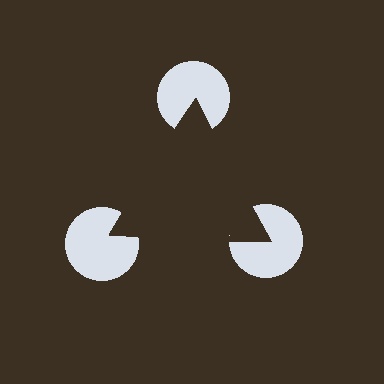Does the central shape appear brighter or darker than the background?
It typically appears slightly darker than the background, even though no actual brightness change is drawn.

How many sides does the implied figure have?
3 sides.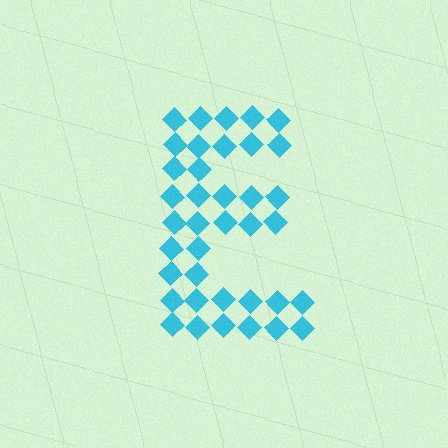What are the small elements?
The small elements are diamonds.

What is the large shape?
The large shape is the letter E.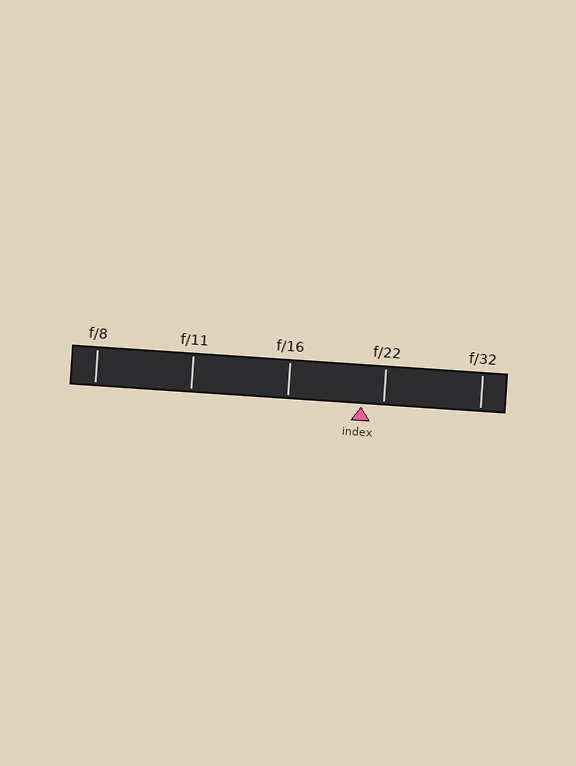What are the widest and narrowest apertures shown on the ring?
The widest aperture shown is f/8 and the narrowest is f/32.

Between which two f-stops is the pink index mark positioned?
The index mark is between f/16 and f/22.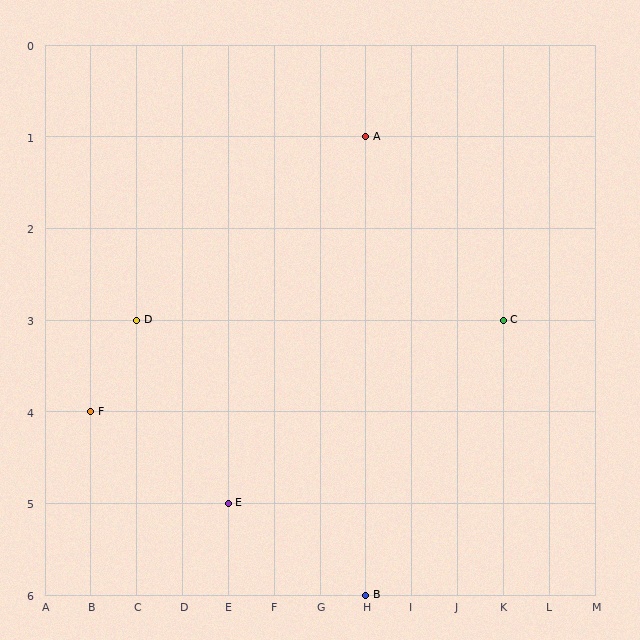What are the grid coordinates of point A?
Point A is at grid coordinates (H, 1).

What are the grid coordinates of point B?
Point B is at grid coordinates (H, 6).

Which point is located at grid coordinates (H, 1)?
Point A is at (H, 1).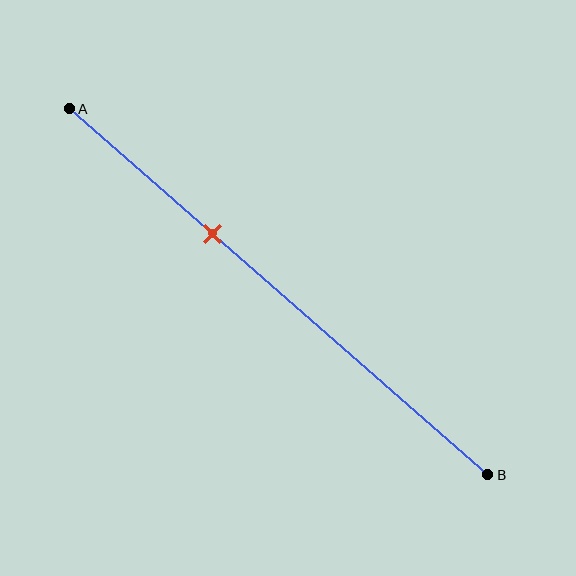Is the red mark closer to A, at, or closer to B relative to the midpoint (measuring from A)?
The red mark is closer to point A than the midpoint of segment AB.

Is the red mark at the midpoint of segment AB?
No, the mark is at about 35% from A, not at the 50% midpoint.